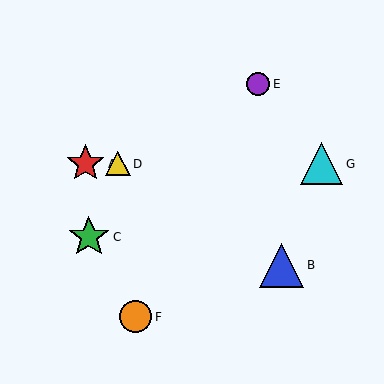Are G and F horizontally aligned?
No, G is at y≈164 and F is at y≈317.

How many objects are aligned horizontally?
3 objects (A, D, G) are aligned horizontally.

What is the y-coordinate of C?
Object C is at y≈237.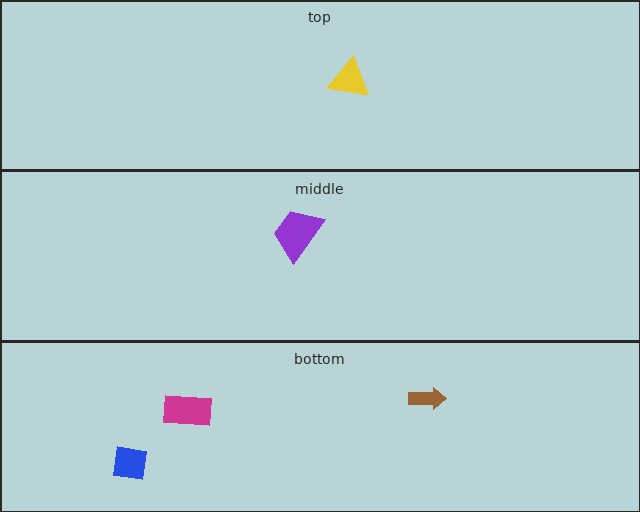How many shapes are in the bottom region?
3.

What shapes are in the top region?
The yellow triangle.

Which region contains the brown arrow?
The bottom region.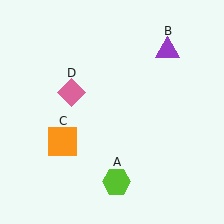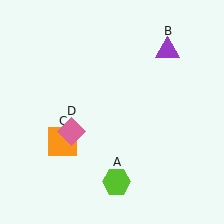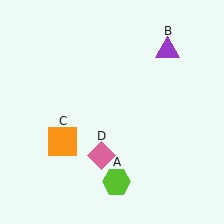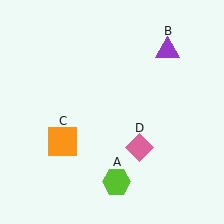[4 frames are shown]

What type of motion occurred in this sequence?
The pink diamond (object D) rotated counterclockwise around the center of the scene.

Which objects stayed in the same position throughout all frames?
Lime hexagon (object A) and purple triangle (object B) and orange square (object C) remained stationary.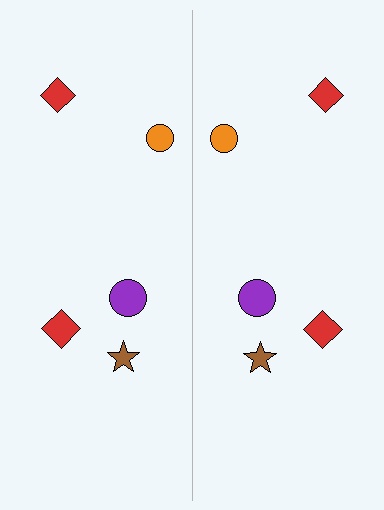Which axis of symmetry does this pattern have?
The pattern has a vertical axis of symmetry running through the center of the image.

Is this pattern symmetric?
Yes, this pattern has bilateral (reflection) symmetry.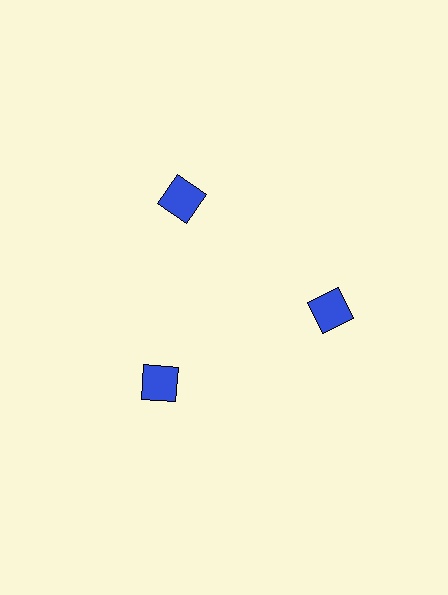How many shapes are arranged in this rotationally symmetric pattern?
There are 3 shapes, arranged in 3 groups of 1.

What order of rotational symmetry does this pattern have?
This pattern has 3-fold rotational symmetry.